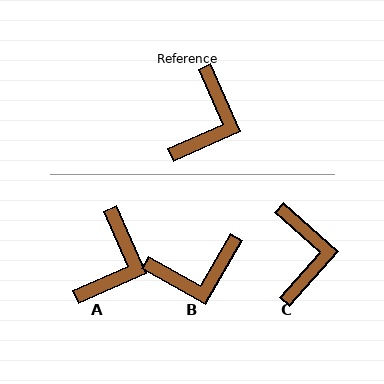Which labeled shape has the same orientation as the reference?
A.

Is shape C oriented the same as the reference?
No, it is off by about 24 degrees.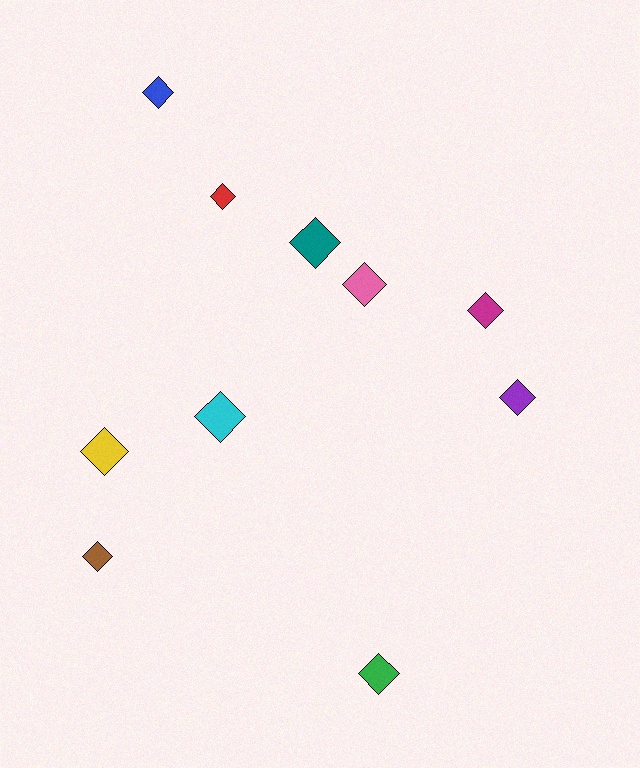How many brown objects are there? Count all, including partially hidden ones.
There is 1 brown object.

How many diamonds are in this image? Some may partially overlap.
There are 10 diamonds.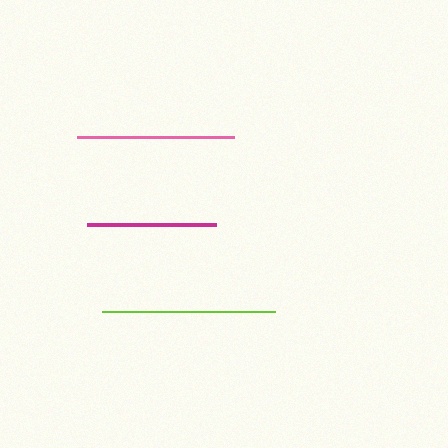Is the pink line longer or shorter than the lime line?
The lime line is longer than the pink line.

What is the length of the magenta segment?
The magenta segment is approximately 129 pixels long.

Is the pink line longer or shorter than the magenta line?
The pink line is longer than the magenta line.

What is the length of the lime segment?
The lime segment is approximately 174 pixels long.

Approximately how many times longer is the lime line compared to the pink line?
The lime line is approximately 1.1 times the length of the pink line.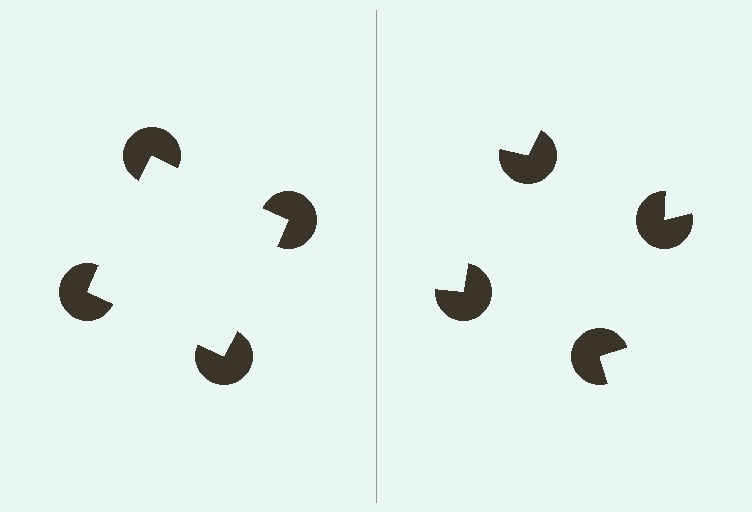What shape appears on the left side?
An illusory square.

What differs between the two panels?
The pac-man discs are positioned identically on both sides; only the wedge orientations differ. On the left they align to a square; on the right they are misaligned.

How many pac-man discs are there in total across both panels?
8 — 4 on each side.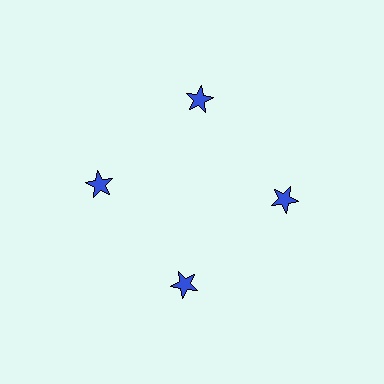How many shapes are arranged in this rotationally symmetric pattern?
There are 4 shapes, arranged in 4 groups of 1.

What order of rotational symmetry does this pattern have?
This pattern has 4-fold rotational symmetry.